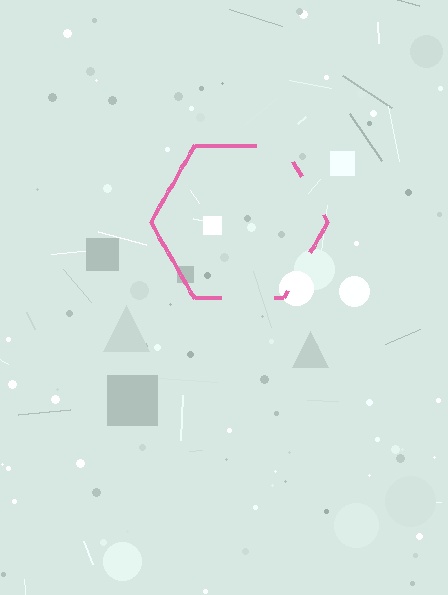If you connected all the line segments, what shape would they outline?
They would outline a hexagon.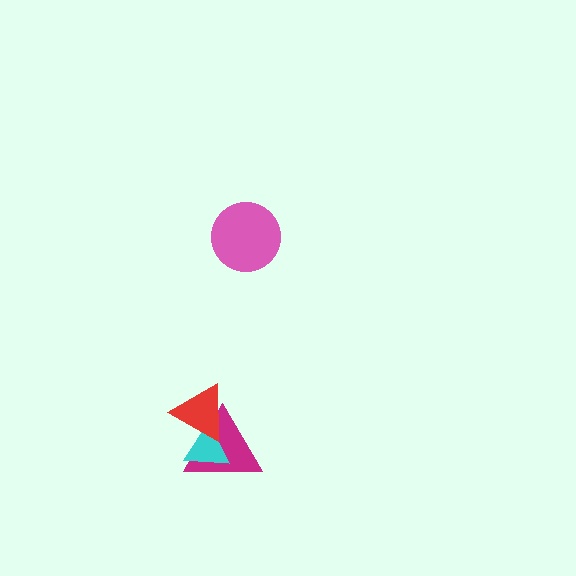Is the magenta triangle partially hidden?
Yes, it is partially covered by another shape.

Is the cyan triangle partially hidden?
Yes, it is partially covered by another shape.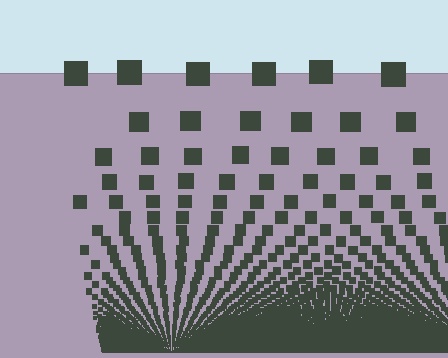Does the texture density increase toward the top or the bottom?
Density increases toward the bottom.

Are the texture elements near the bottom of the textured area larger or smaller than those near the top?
Smaller. The gradient is inverted — elements near the bottom are smaller and denser.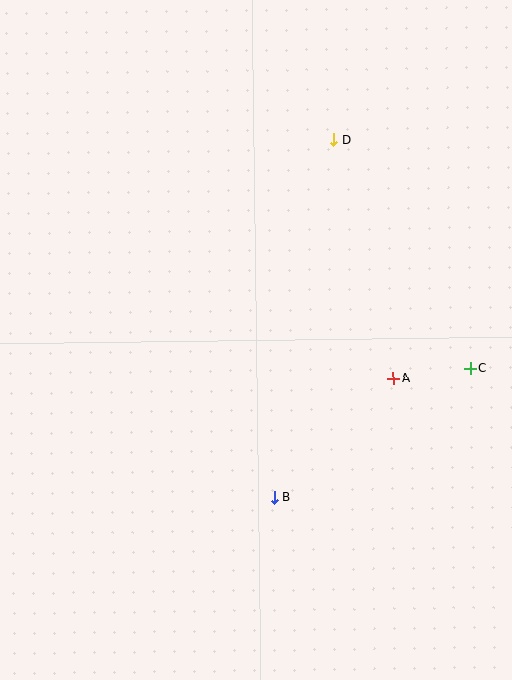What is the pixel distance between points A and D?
The distance between A and D is 246 pixels.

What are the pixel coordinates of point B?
Point B is at (274, 497).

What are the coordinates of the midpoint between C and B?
The midpoint between C and B is at (372, 433).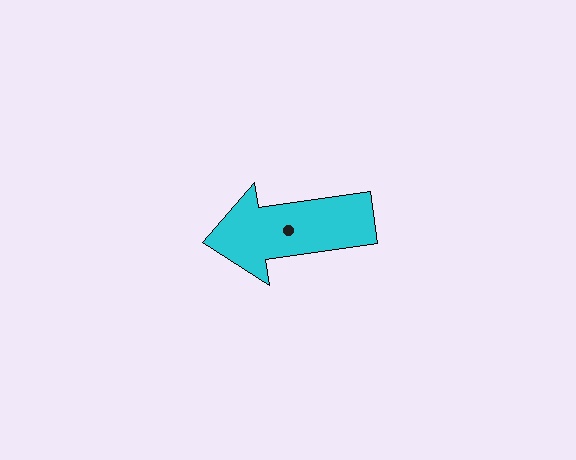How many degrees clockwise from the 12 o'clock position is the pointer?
Approximately 262 degrees.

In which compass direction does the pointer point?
West.